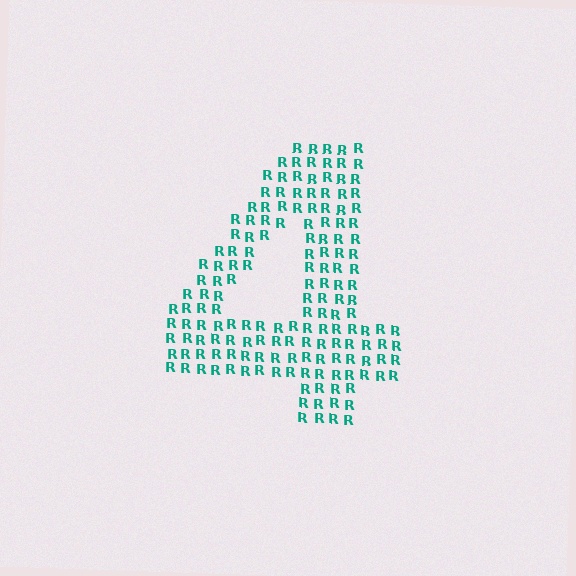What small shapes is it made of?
It is made of small letter R's.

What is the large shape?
The large shape is the digit 4.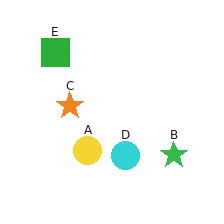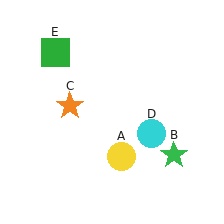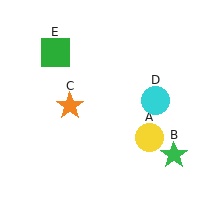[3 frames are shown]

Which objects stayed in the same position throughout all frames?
Green star (object B) and orange star (object C) and green square (object E) remained stationary.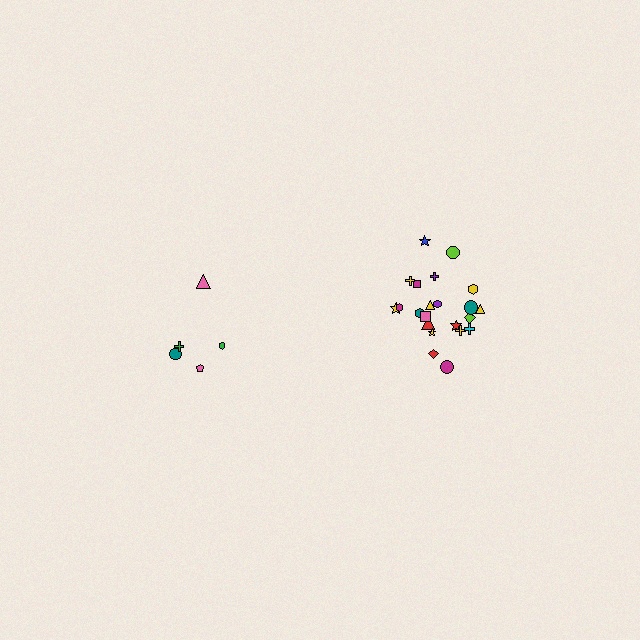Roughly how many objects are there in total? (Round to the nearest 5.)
Roughly 25 objects in total.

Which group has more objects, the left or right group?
The right group.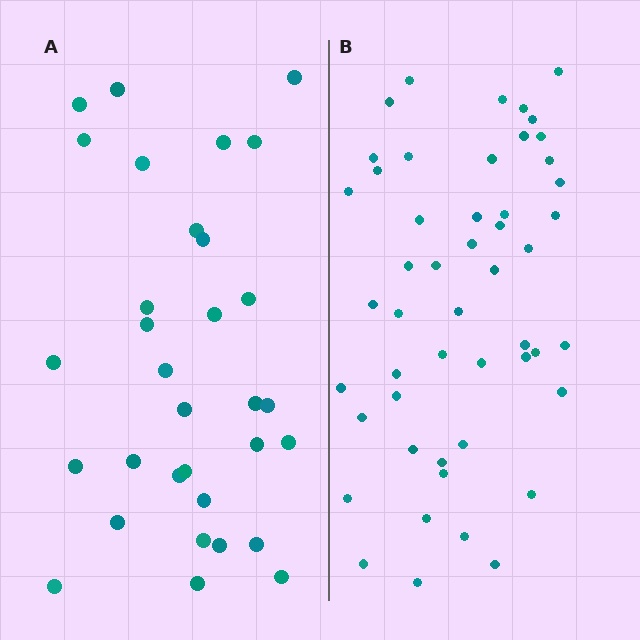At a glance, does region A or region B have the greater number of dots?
Region B (the right region) has more dots.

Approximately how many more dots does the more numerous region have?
Region B has approximately 20 more dots than region A.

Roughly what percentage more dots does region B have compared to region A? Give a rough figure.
About 55% more.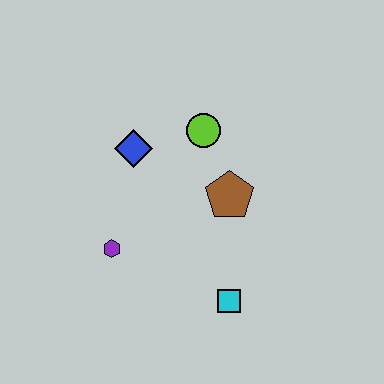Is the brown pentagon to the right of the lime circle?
Yes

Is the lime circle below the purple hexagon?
No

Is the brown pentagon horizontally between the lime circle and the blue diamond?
No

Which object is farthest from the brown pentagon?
The purple hexagon is farthest from the brown pentagon.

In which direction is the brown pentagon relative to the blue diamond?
The brown pentagon is to the right of the blue diamond.